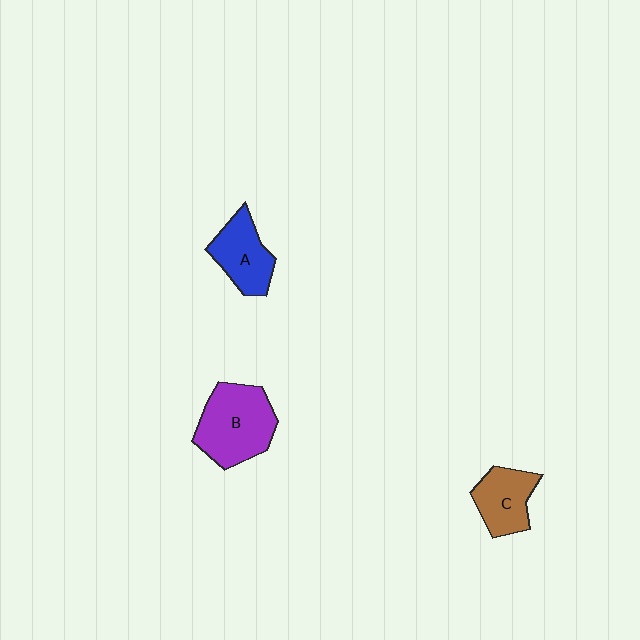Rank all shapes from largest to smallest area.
From largest to smallest: B (purple), A (blue), C (brown).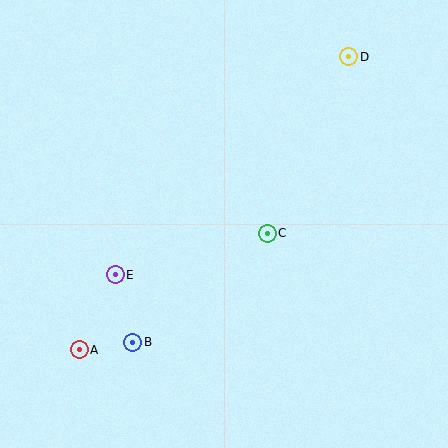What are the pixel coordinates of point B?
Point B is at (133, 342).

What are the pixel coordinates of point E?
Point E is at (115, 275).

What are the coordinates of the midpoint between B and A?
The midpoint between B and A is at (106, 346).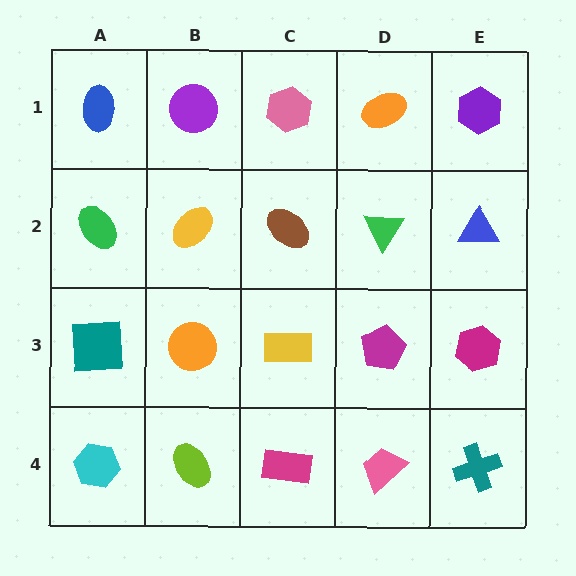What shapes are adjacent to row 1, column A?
A green ellipse (row 2, column A), a purple circle (row 1, column B).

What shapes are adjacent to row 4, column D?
A magenta pentagon (row 3, column D), a magenta rectangle (row 4, column C), a teal cross (row 4, column E).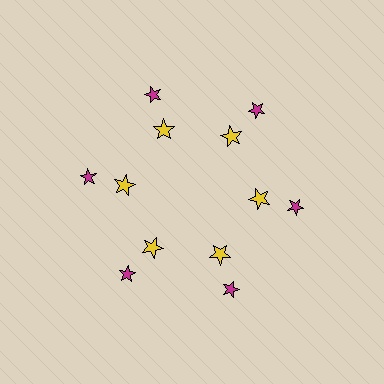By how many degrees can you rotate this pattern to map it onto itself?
The pattern maps onto itself every 60 degrees of rotation.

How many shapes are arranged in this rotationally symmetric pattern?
There are 12 shapes, arranged in 6 groups of 2.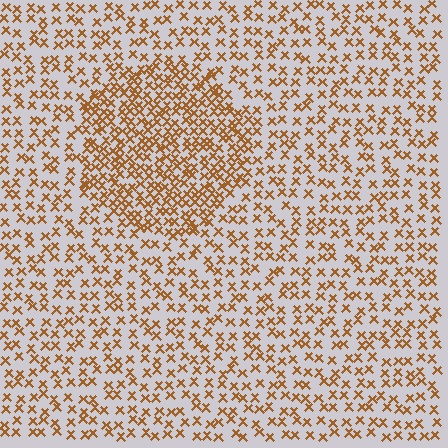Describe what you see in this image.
The image contains small brown elements arranged at two different densities. A circle-shaped region is visible where the elements are more densely packed than the surrounding area.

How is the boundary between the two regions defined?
The boundary is defined by a change in element density (approximately 1.9x ratio). All elements are the same color, size, and shape.